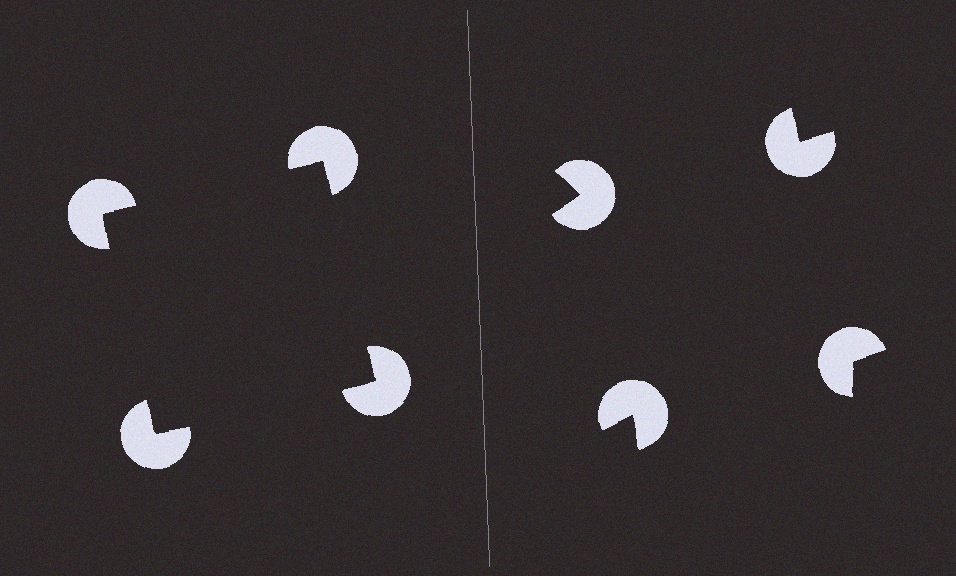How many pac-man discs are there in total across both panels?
8 — 4 on each side.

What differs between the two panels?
The pac-man discs are positioned identically on both sides; only the wedge orientations differ. On the left they align to a square; on the right they are misaligned.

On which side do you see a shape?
An illusory square appears on the left side. On the right side the wedge cuts are rotated, so no coherent shape forms.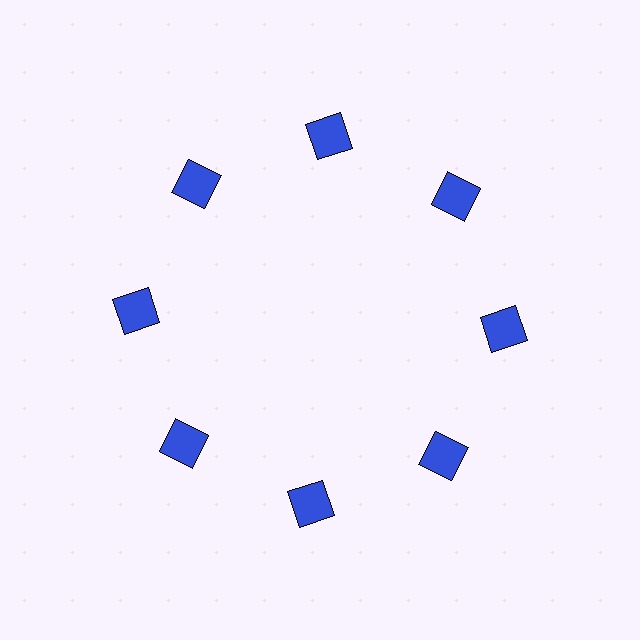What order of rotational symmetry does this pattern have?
This pattern has 8-fold rotational symmetry.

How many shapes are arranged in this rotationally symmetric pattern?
There are 8 shapes, arranged in 8 groups of 1.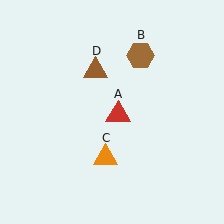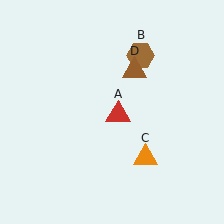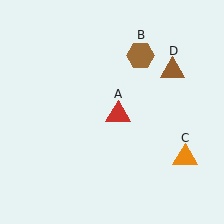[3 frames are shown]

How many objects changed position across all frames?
2 objects changed position: orange triangle (object C), brown triangle (object D).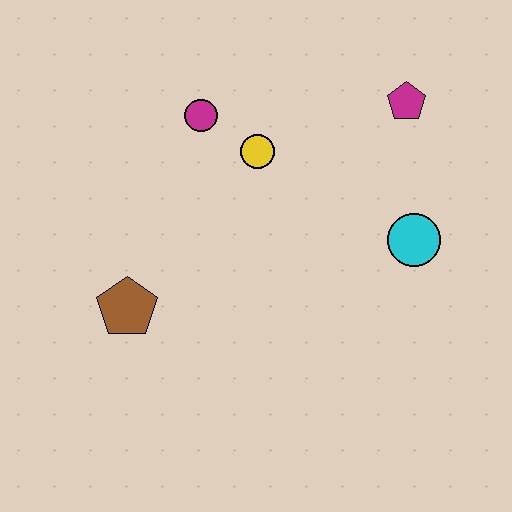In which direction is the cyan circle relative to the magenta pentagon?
The cyan circle is below the magenta pentagon.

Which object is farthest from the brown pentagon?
The magenta pentagon is farthest from the brown pentagon.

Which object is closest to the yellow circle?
The magenta circle is closest to the yellow circle.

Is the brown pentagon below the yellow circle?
Yes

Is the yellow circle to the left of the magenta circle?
No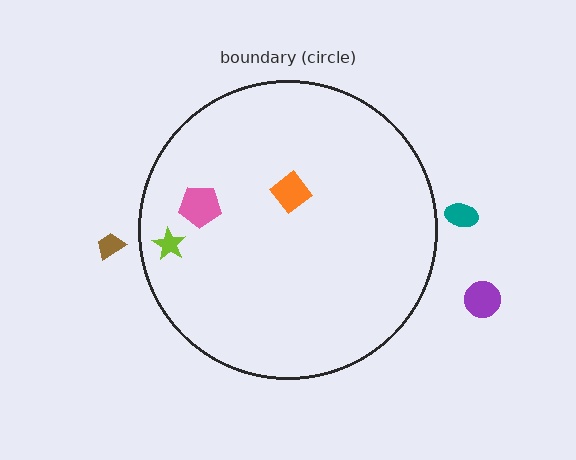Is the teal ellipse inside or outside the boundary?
Outside.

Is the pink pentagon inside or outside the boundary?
Inside.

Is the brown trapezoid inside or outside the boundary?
Outside.